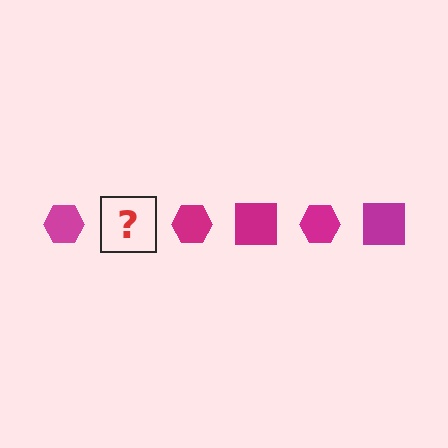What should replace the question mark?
The question mark should be replaced with a magenta square.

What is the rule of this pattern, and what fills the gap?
The rule is that the pattern cycles through hexagon, square shapes in magenta. The gap should be filled with a magenta square.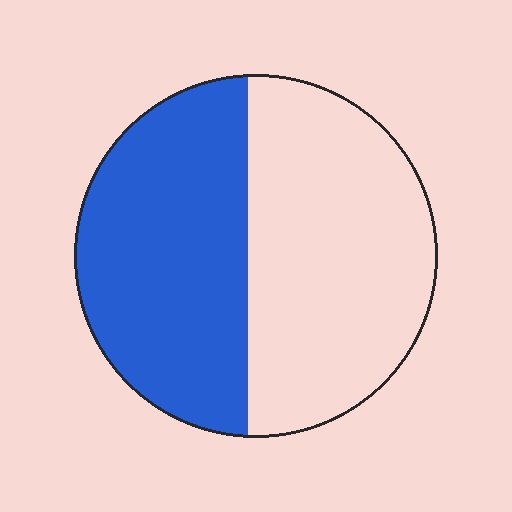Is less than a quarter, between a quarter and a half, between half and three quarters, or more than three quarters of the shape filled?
Between a quarter and a half.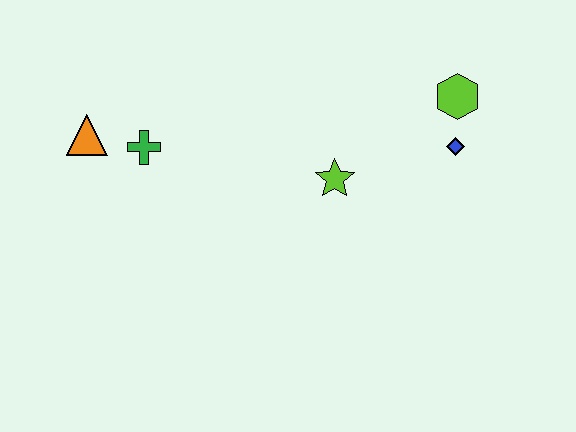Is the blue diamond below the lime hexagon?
Yes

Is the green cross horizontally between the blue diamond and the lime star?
No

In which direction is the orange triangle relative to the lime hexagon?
The orange triangle is to the left of the lime hexagon.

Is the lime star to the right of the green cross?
Yes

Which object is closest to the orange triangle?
The green cross is closest to the orange triangle.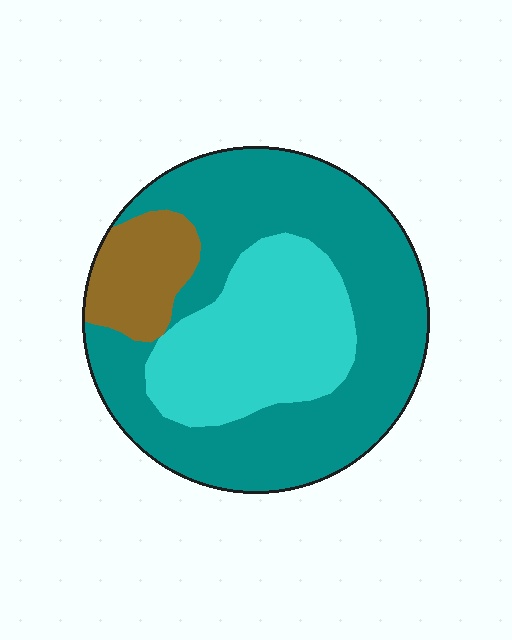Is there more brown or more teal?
Teal.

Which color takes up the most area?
Teal, at roughly 60%.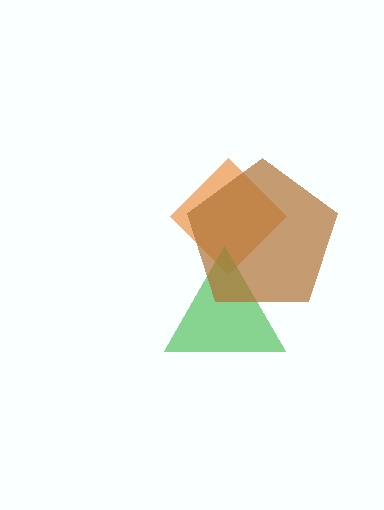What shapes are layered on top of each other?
The layered shapes are: an orange diamond, a green triangle, a brown pentagon.